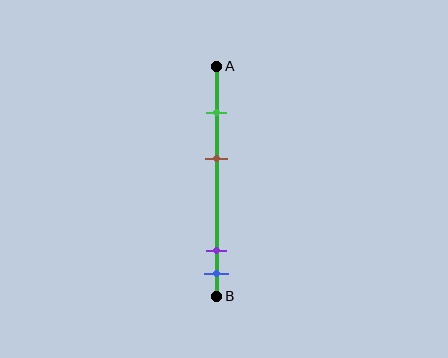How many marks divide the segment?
There are 4 marks dividing the segment.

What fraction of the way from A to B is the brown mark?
The brown mark is approximately 40% (0.4) of the way from A to B.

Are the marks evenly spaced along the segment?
No, the marks are not evenly spaced.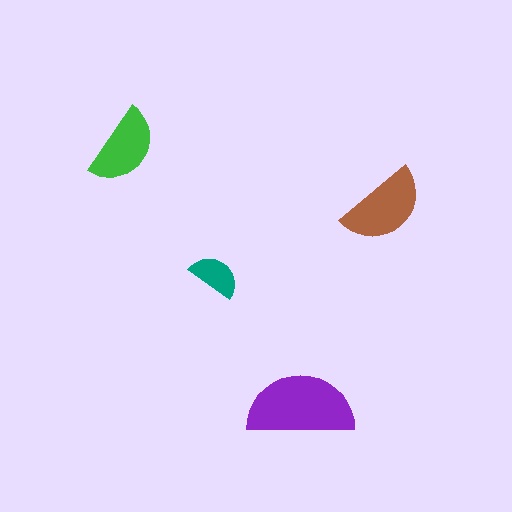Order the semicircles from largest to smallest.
the purple one, the brown one, the green one, the teal one.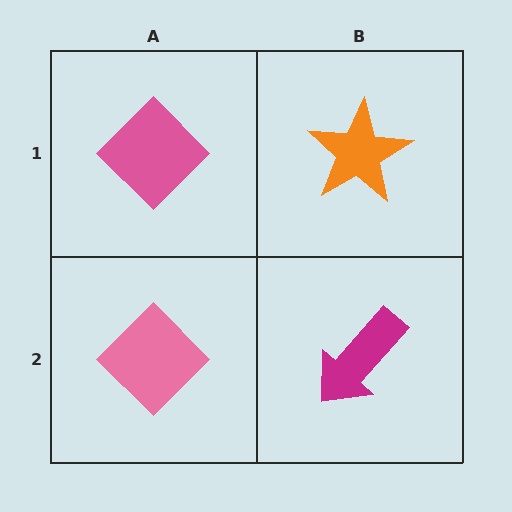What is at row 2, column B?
A magenta arrow.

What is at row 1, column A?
A pink diamond.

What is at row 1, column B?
An orange star.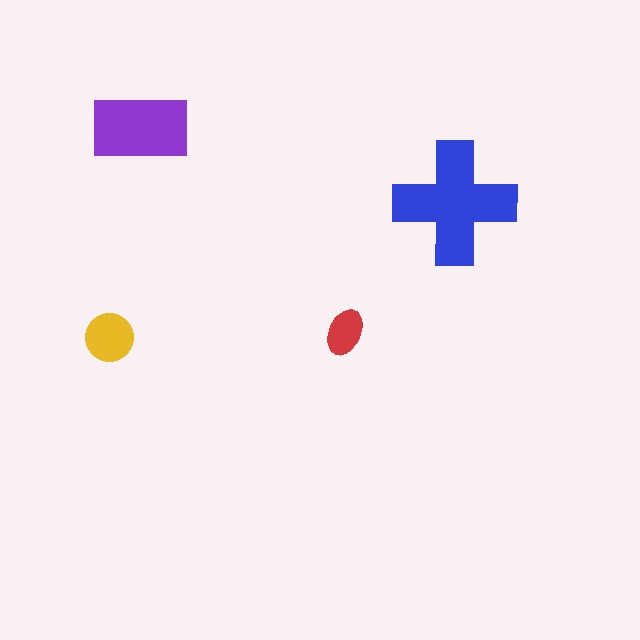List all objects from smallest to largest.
The red ellipse, the yellow circle, the purple rectangle, the blue cross.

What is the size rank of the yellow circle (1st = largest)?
3rd.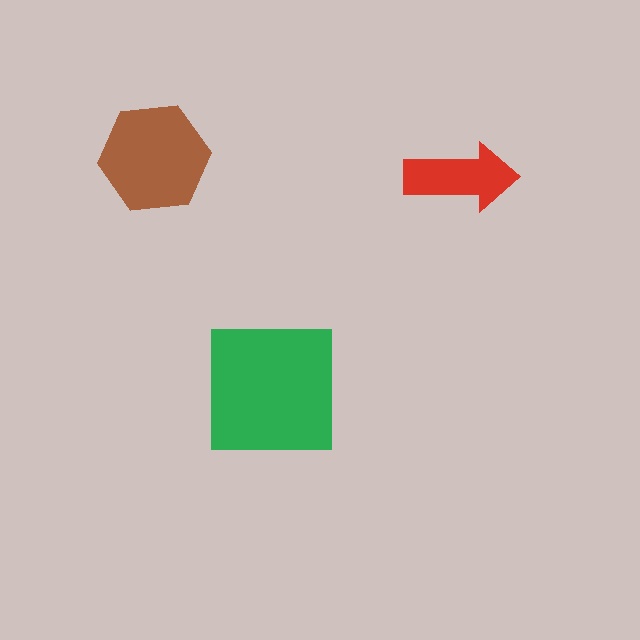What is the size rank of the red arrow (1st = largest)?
3rd.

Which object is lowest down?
The green square is bottommost.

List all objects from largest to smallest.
The green square, the brown hexagon, the red arrow.